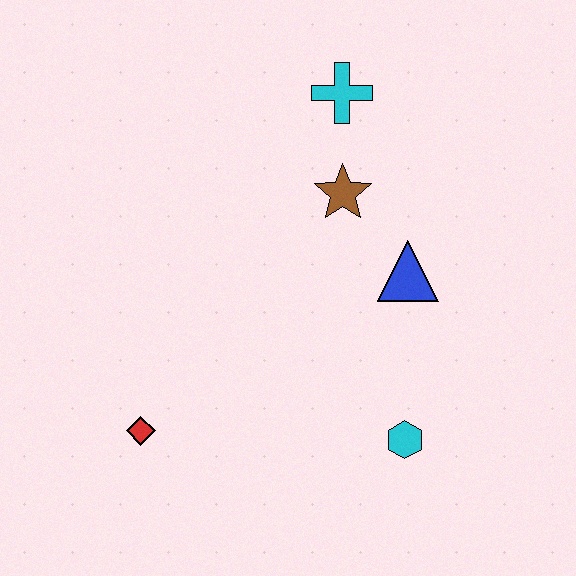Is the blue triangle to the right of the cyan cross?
Yes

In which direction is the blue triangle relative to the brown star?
The blue triangle is below the brown star.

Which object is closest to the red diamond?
The cyan hexagon is closest to the red diamond.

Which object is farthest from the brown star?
The red diamond is farthest from the brown star.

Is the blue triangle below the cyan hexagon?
No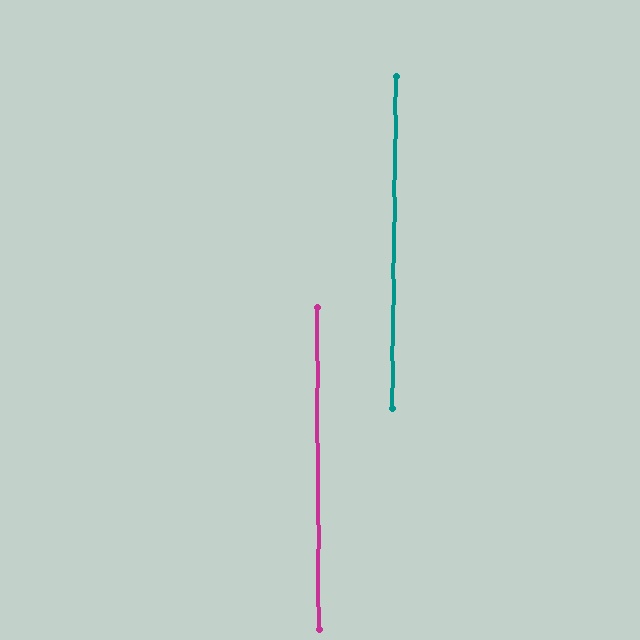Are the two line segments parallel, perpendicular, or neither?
Parallel — their directions differ by only 1.0°.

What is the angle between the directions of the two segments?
Approximately 1 degree.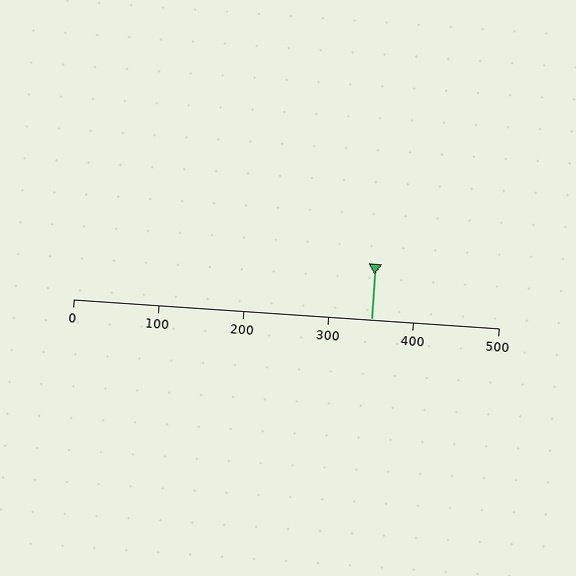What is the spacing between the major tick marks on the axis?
The major ticks are spaced 100 apart.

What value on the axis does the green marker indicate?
The marker indicates approximately 350.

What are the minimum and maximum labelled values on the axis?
The axis runs from 0 to 500.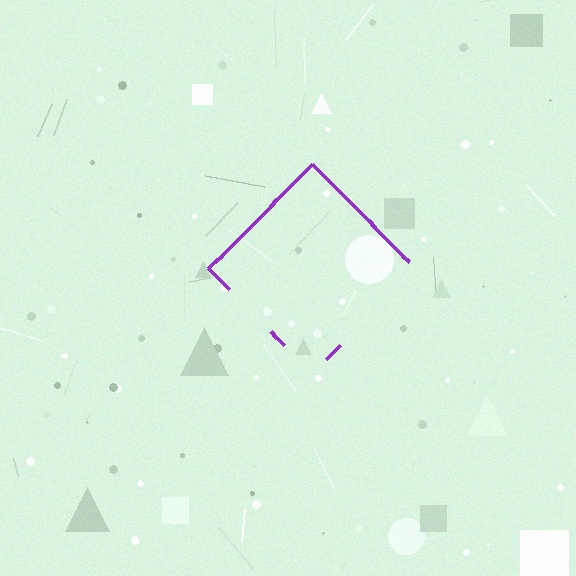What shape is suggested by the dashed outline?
The dashed outline suggests a diamond.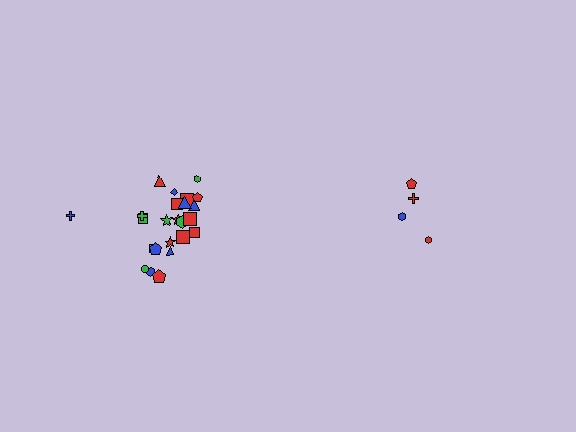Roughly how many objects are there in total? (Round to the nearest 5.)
Roughly 30 objects in total.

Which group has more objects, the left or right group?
The left group.